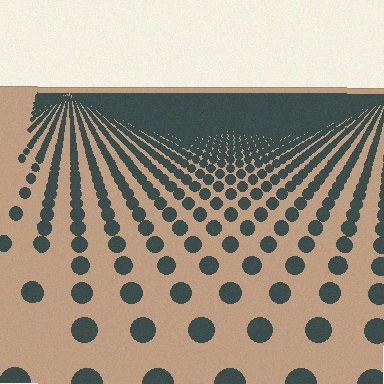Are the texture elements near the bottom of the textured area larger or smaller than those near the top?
Larger. Near the bottom, elements are closer to the viewer and appear at a bigger on-screen size.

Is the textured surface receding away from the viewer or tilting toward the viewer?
The surface is receding away from the viewer. Texture elements get smaller and denser toward the top.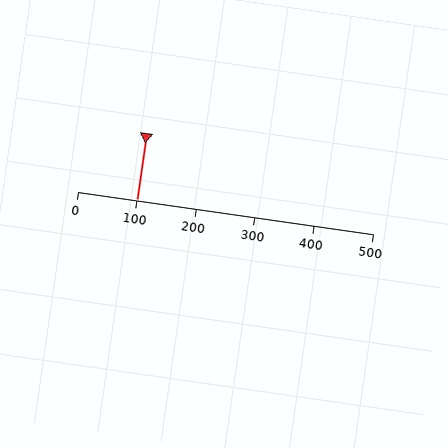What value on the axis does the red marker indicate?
The marker indicates approximately 100.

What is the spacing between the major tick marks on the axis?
The major ticks are spaced 100 apart.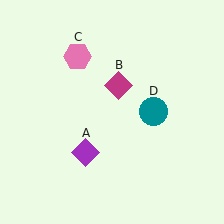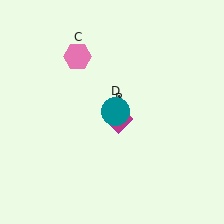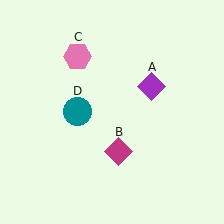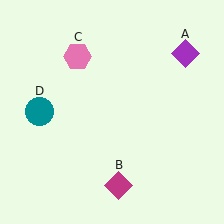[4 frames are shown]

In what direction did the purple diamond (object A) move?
The purple diamond (object A) moved up and to the right.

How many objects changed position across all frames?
3 objects changed position: purple diamond (object A), magenta diamond (object B), teal circle (object D).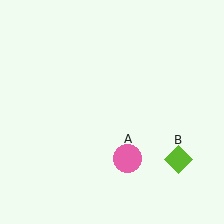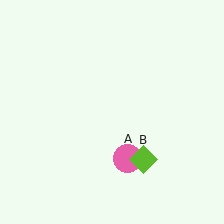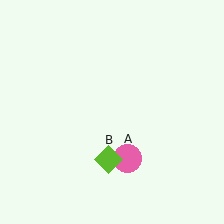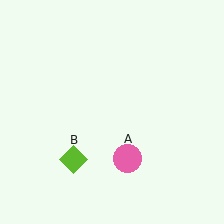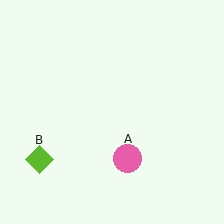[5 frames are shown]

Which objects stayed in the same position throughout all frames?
Pink circle (object A) remained stationary.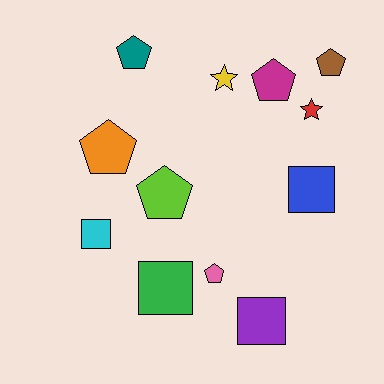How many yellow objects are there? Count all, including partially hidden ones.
There is 1 yellow object.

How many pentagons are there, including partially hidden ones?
There are 6 pentagons.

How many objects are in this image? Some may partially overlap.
There are 12 objects.